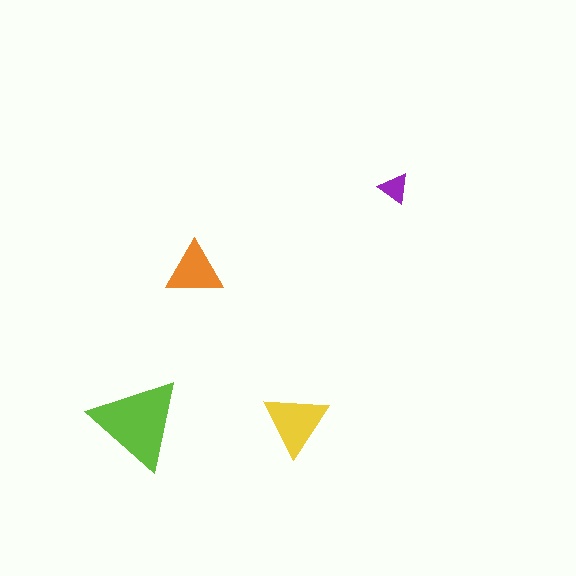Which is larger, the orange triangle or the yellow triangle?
The yellow one.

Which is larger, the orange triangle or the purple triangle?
The orange one.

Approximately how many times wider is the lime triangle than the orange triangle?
About 1.5 times wider.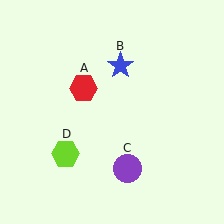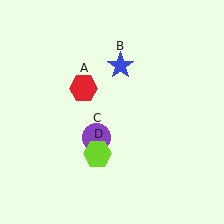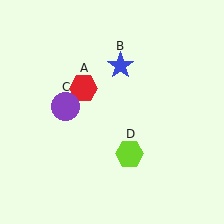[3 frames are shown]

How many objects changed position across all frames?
2 objects changed position: purple circle (object C), lime hexagon (object D).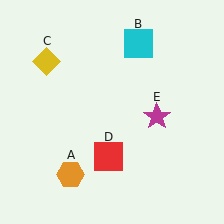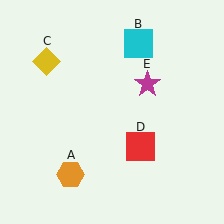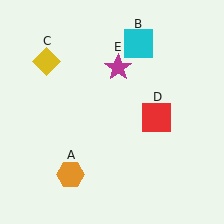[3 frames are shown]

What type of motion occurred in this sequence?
The red square (object D), magenta star (object E) rotated counterclockwise around the center of the scene.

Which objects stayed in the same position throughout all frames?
Orange hexagon (object A) and cyan square (object B) and yellow diamond (object C) remained stationary.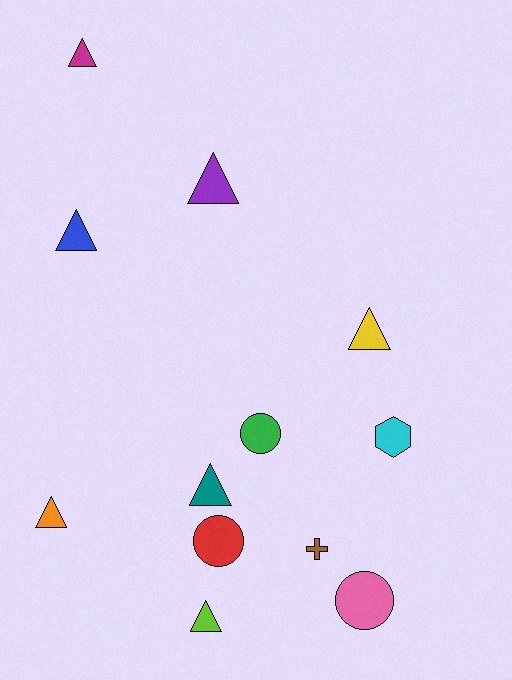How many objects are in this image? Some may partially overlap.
There are 12 objects.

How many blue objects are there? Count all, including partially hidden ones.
There is 1 blue object.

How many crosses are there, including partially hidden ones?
There is 1 cross.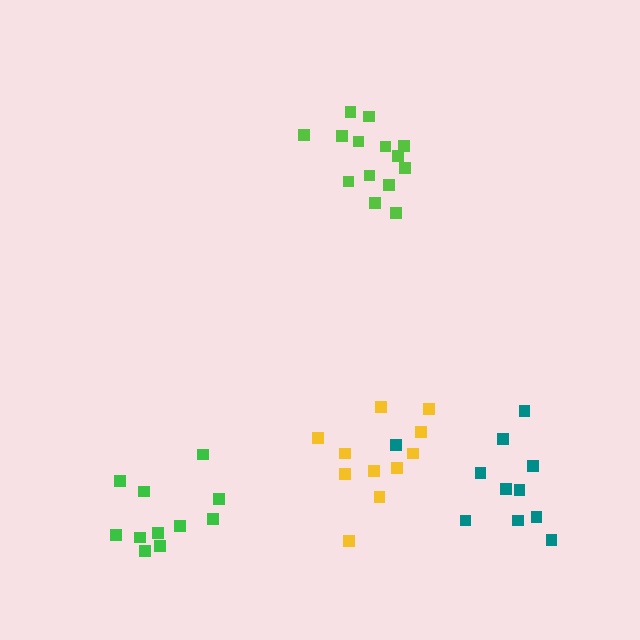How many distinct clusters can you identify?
There are 4 distinct clusters.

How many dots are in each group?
Group 1: 14 dots, Group 2: 11 dots, Group 3: 11 dots, Group 4: 11 dots (47 total).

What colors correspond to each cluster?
The clusters are colored: lime, yellow, green, teal.